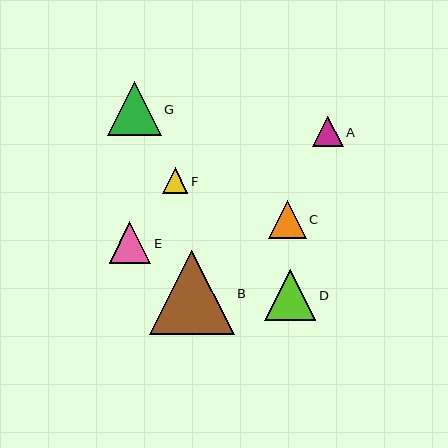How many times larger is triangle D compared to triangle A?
Triangle D is approximately 1.7 times the size of triangle A.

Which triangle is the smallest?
Triangle F is the smallest with a size of approximately 26 pixels.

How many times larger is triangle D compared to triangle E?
Triangle D is approximately 1.2 times the size of triangle E.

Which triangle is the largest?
Triangle B is the largest with a size of approximately 85 pixels.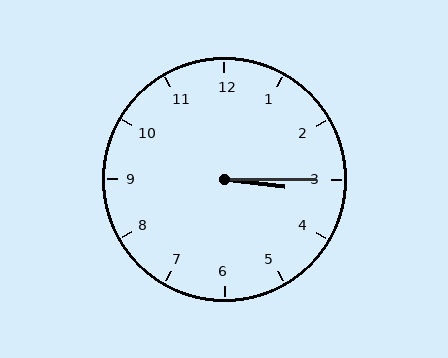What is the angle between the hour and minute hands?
Approximately 8 degrees.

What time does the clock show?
3:15.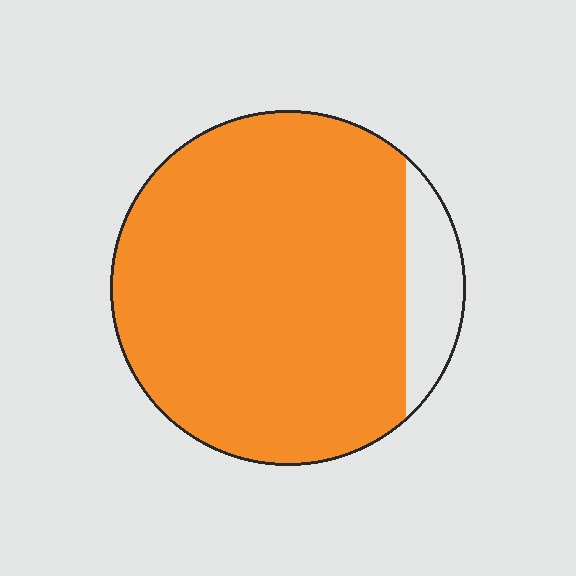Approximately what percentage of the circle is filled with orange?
Approximately 90%.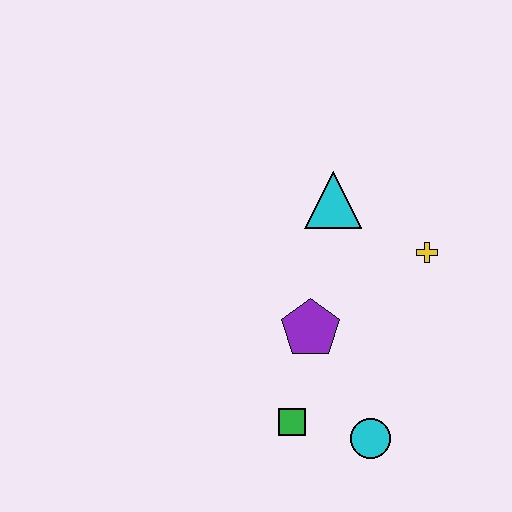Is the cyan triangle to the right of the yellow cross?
No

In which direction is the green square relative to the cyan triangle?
The green square is below the cyan triangle.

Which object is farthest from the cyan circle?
The cyan triangle is farthest from the cyan circle.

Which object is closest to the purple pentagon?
The green square is closest to the purple pentagon.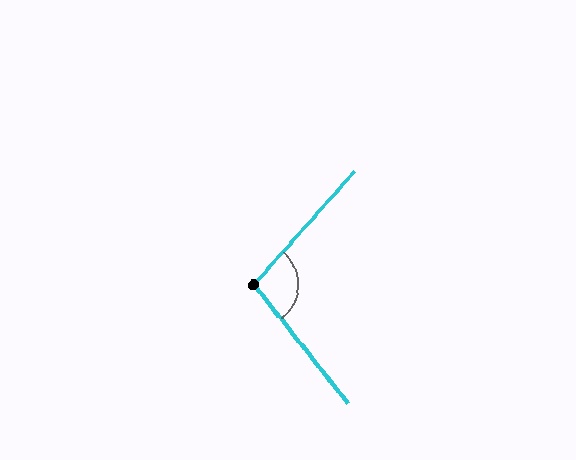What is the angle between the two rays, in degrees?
Approximately 100 degrees.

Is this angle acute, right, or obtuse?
It is obtuse.